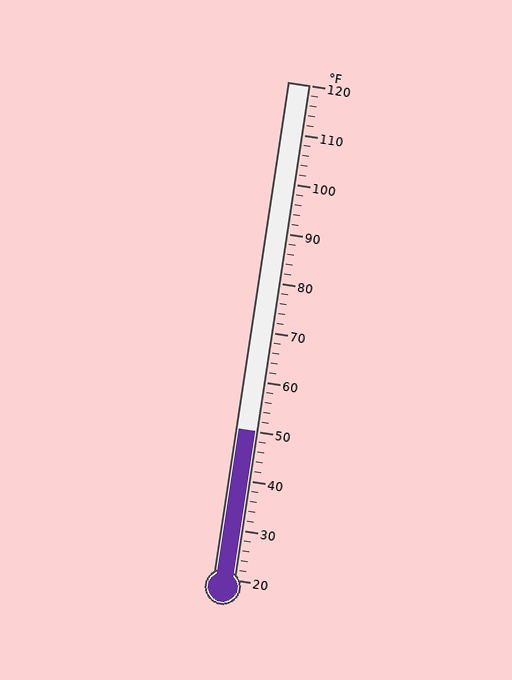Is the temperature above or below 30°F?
The temperature is above 30°F.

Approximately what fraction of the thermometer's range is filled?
The thermometer is filled to approximately 30% of its range.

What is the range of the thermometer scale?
The thermometer scale ranges from 20°F to 120°F.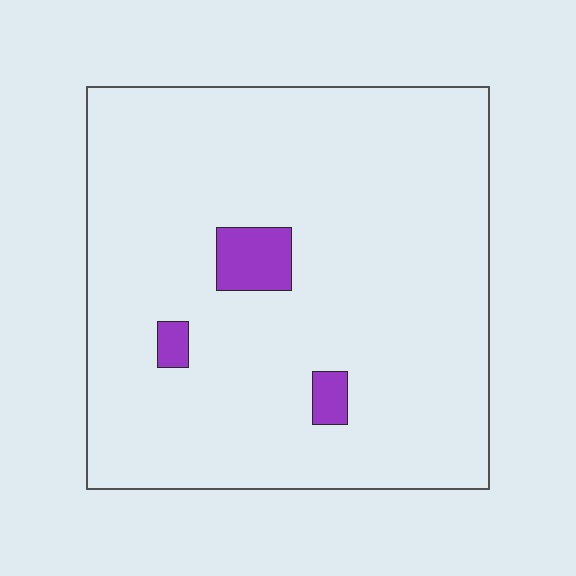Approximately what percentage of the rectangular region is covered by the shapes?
Approximately 5%.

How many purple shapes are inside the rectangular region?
3.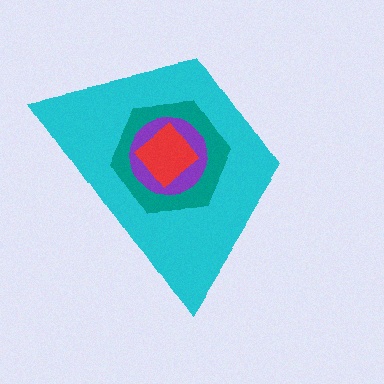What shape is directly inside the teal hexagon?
The purple circle.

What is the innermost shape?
The red diamond.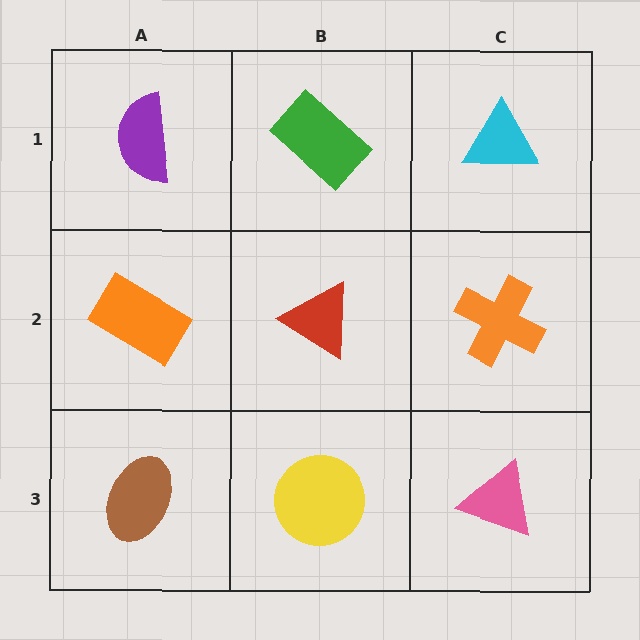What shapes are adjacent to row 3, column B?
A red triangle (row 2, column B), a brown ellipse (row 3, column A), a pink triangle (row 3, column C).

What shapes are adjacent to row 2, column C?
A cyan triangle (row 1, column C), a pink triangle (row 3, column C), a red triangle (row 2, column B).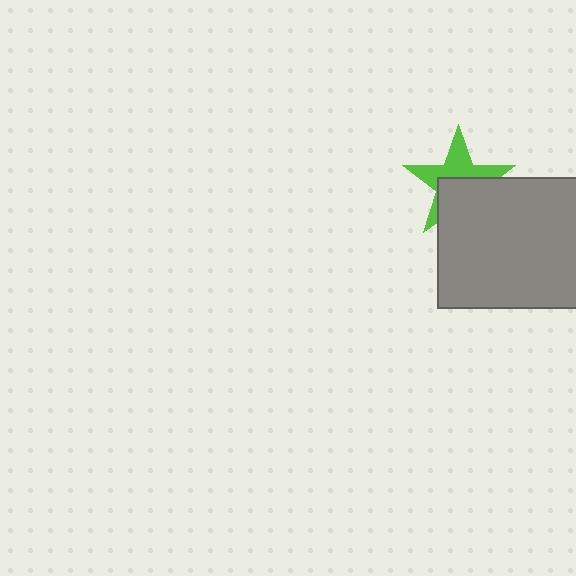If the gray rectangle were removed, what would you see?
You would see the complete lime star.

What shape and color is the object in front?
The object in front is a gray rectangle.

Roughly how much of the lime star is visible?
About half of it is visible (roughly 52%).